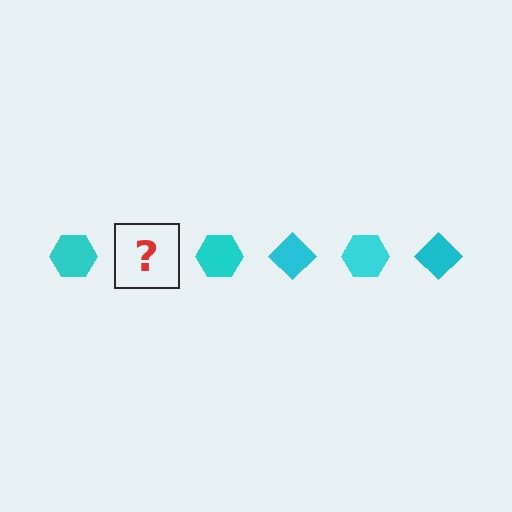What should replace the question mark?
The question mark should be replaced with a cyan diamond.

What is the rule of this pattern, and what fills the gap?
The rule is that the pattern cycles through hexagon, diamond shapes in cyan. The gap should be filled with a cyan diamond.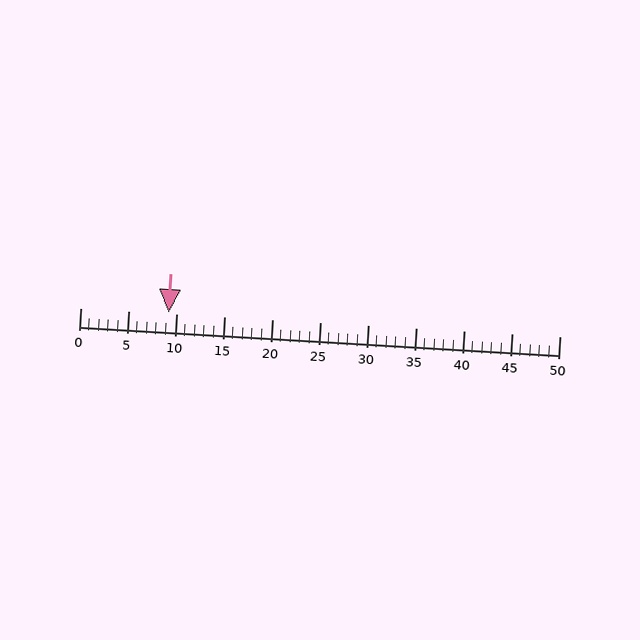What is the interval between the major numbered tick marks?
The major tick marks are spaced 5 units apart.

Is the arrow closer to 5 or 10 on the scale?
The arrow is closer to 10.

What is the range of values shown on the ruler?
The ruler shows values from 0 to 50.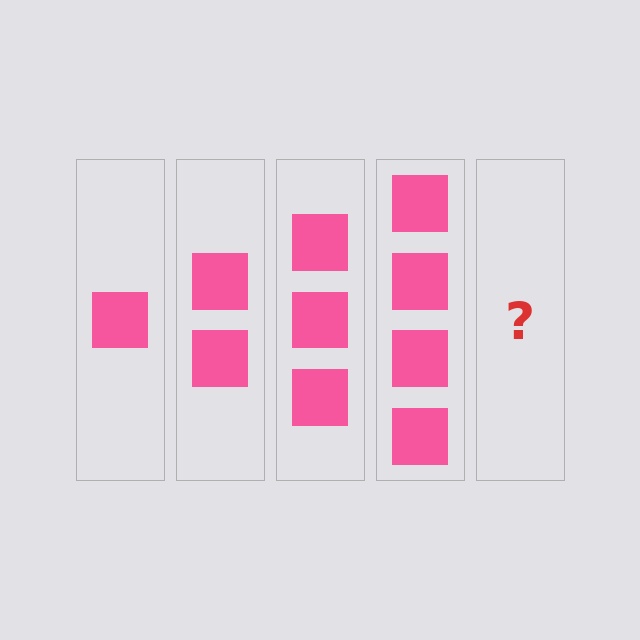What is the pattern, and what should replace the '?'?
The pattern is that each step adds one more square. The '?' should be 5 squares.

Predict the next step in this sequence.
The next step is 5 squares.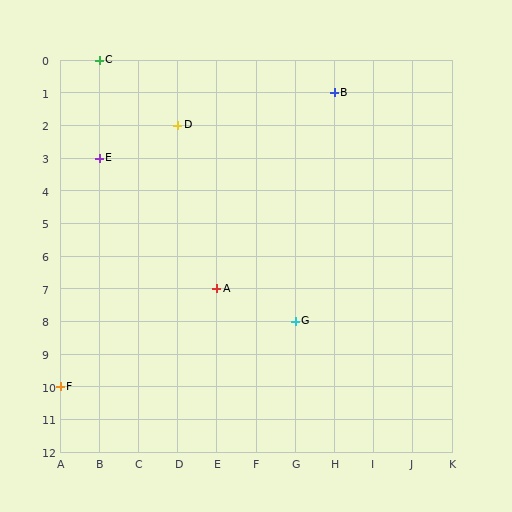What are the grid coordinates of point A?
Point A is at grid coordinates (E, 7).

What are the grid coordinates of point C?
Point C is at grid coordinates (B, 0).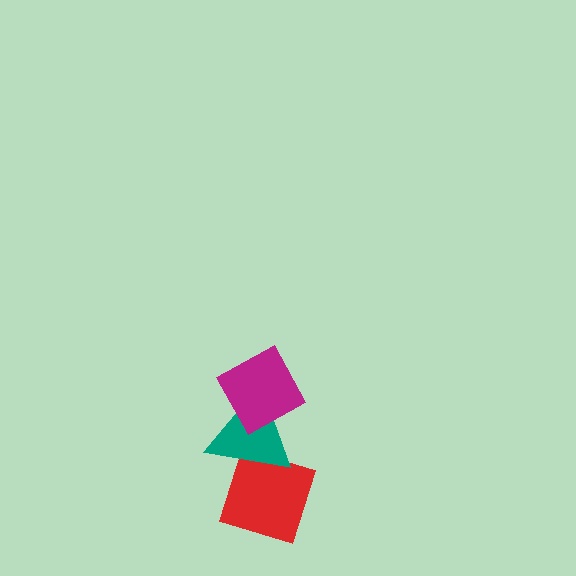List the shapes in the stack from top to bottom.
From top to bottom: the magenta diamond, the teal triangle, the red diamond.